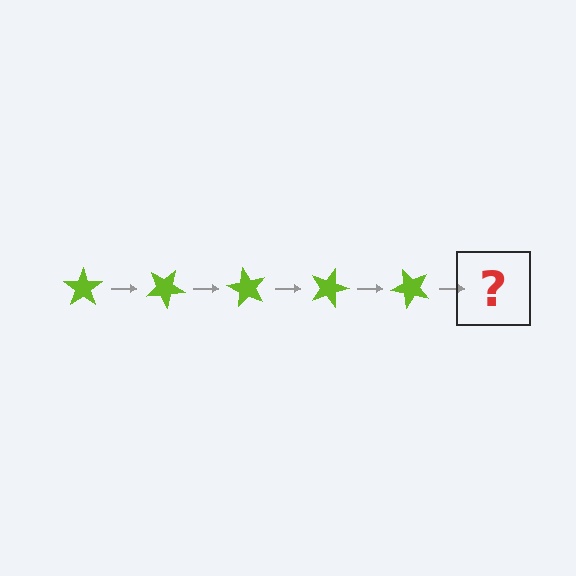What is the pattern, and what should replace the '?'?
The pattern is that the star rotates 30 degrees each step. The '?' should be a lime star rotated 150 degrees.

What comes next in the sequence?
The next element should be a lime star rotated 150 degrees.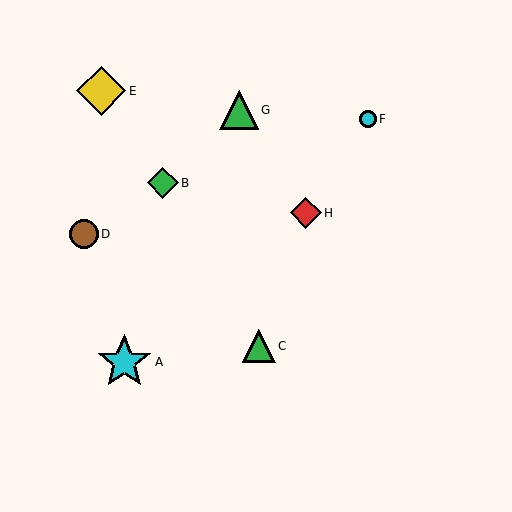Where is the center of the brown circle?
The center of the brown circle is at (84, 234).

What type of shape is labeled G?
Shape G is a green triangle.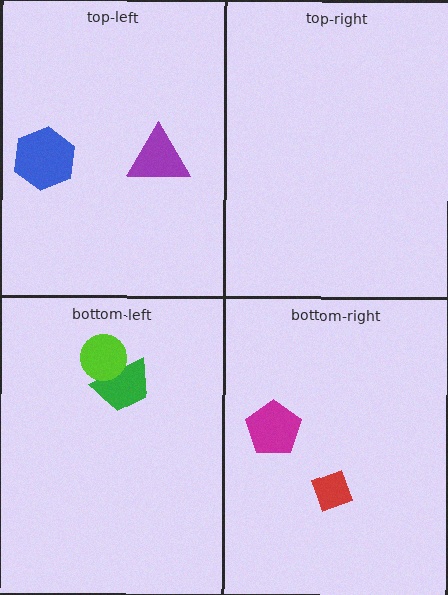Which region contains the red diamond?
The bottom-right region.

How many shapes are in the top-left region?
2.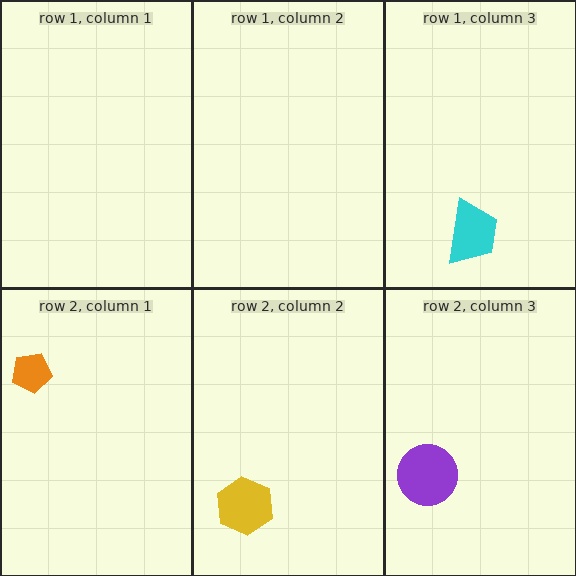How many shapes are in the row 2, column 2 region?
1.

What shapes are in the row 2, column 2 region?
The yellow hexagon.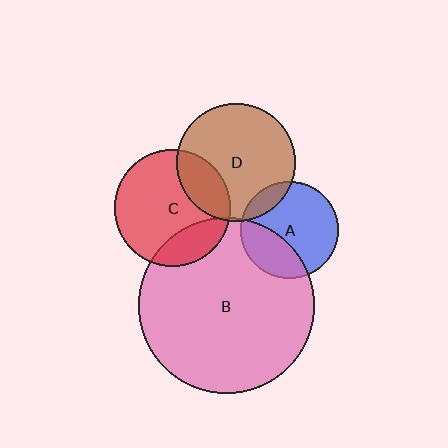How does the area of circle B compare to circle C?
Approximately 2.3 times.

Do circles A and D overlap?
Yes.